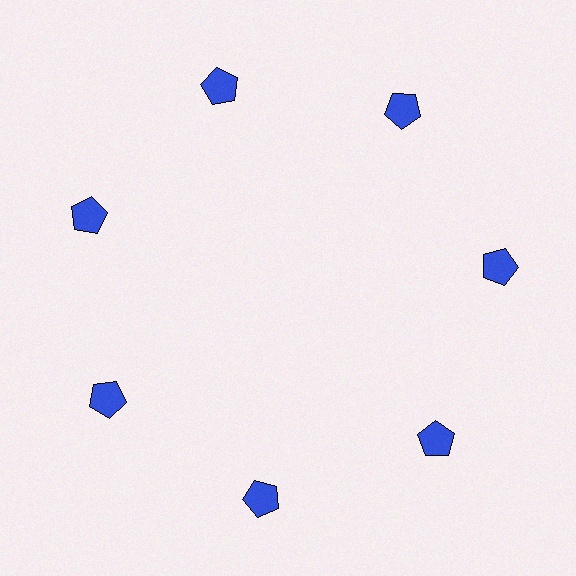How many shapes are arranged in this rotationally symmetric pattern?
There are 7 shapes, arranged in 7 groups of 1.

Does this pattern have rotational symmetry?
Yes, this pattern has 7-fold rotational symmetry. It looks the same after rotating 51 degrees around the center.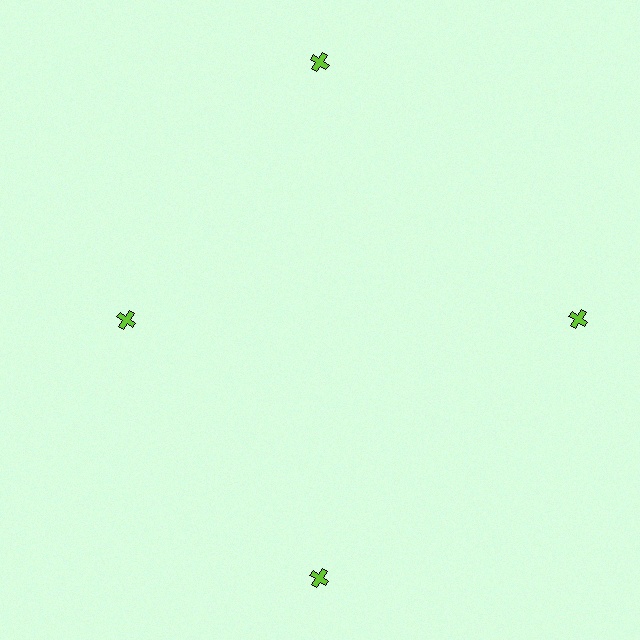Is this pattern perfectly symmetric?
No. The 4 lime crosses are arranged in a ring, but one element near the 9 o'clock position is pulled inward toward the center, breaking the 4-fold rotational symmetry.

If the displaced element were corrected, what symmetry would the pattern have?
It would have 4-fold rotational symmetry — the pattern would map onto itself every 90 degrees.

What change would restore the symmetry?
The symmetry would be restored by moving it outward, back onto the ring so that all 4 crosses sit at equal angles and equal distance from the center.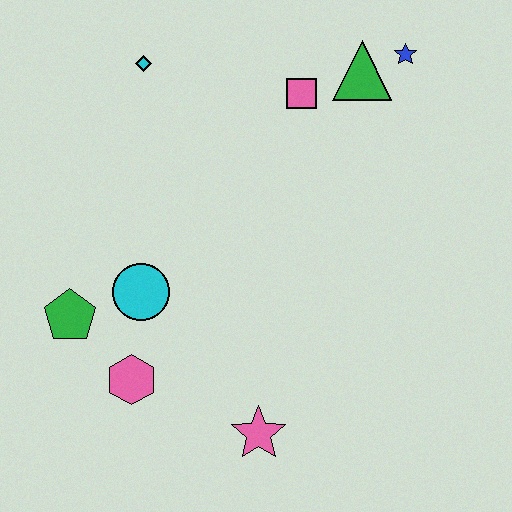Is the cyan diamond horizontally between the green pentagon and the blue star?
Yes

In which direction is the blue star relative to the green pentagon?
The blue star is to the right of the green pentagon.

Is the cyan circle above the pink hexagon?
Yes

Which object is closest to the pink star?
The pink hexagon is closest to the pink star.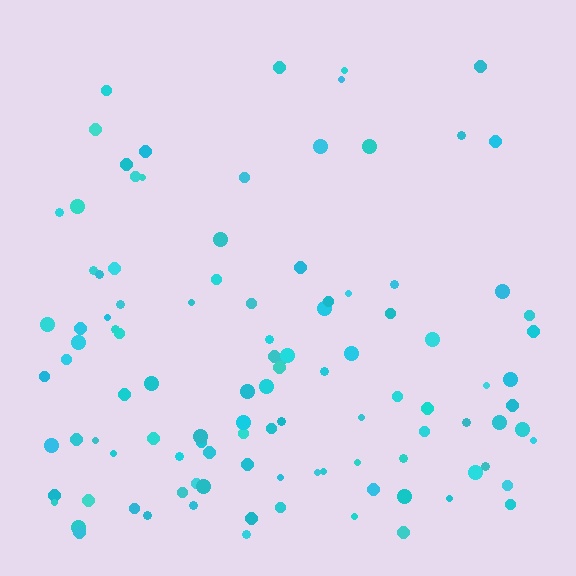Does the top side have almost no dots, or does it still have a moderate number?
Still a moderate number, just noticeably fewer than the bottom.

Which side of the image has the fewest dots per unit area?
The top.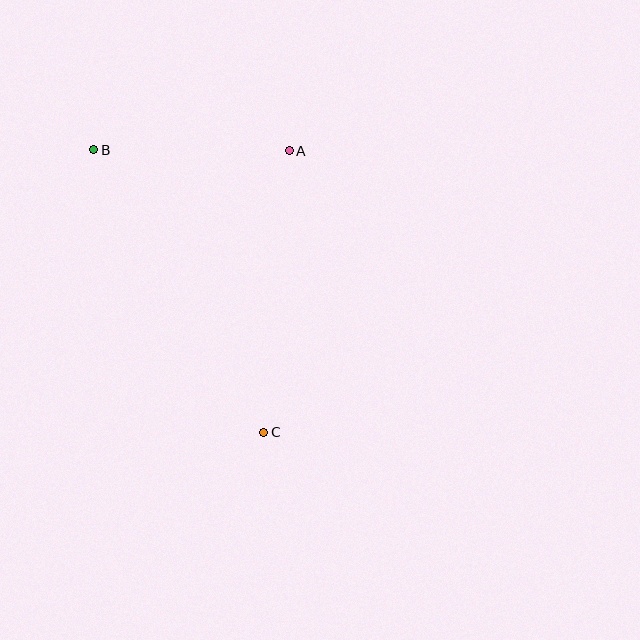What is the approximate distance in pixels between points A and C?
The distance between A and C is approximately 283 pixels.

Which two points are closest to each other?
Points A and B are closest to each other.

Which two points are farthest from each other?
Points B and C are farthest from each other.